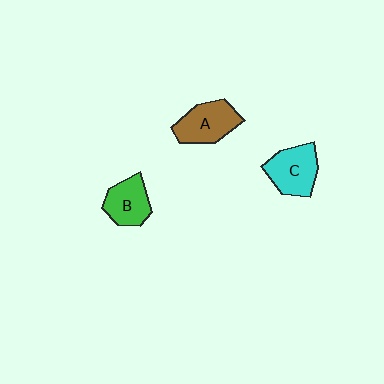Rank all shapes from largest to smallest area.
From largest to smallest: C (cyan), A (brown), B (green).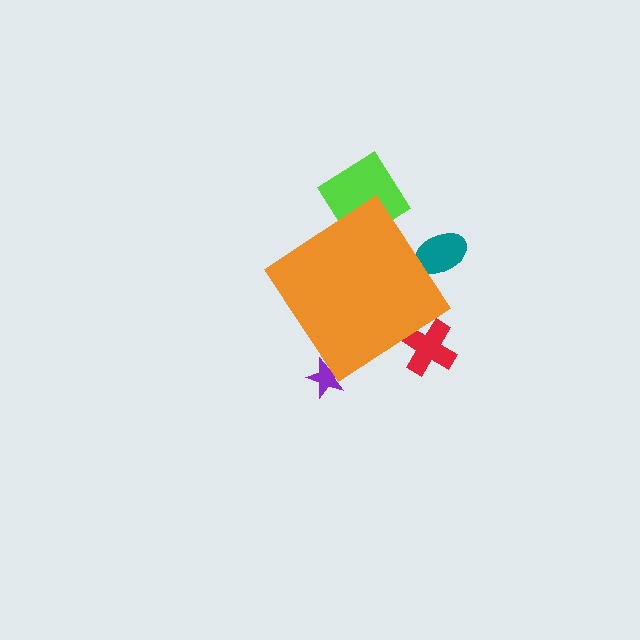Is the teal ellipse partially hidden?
Yes, the teal ellipse is partially hidden behind the orange diamond.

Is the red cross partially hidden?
Yes, the red cross is partially hidden behind the orange diamond.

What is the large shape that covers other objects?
An orange diamond.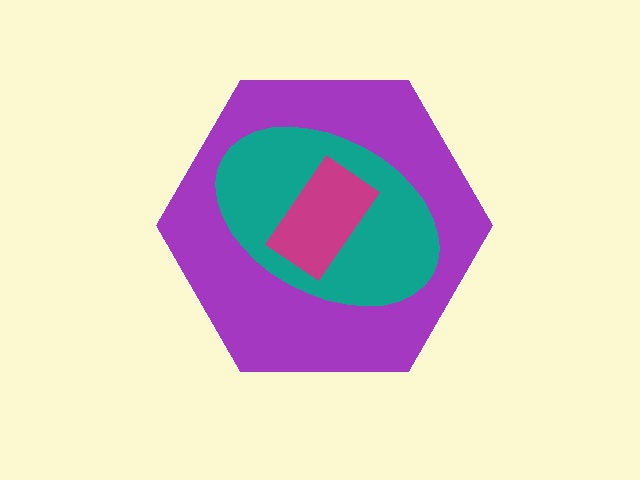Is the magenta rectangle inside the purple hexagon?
Yes.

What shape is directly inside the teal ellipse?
The magenta rectangle.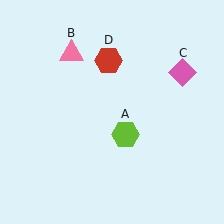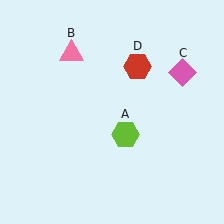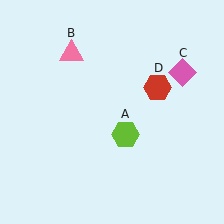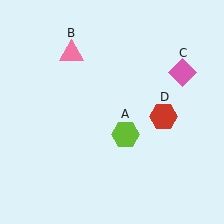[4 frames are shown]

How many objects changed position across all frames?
1 object changed position: red hexagon (object D).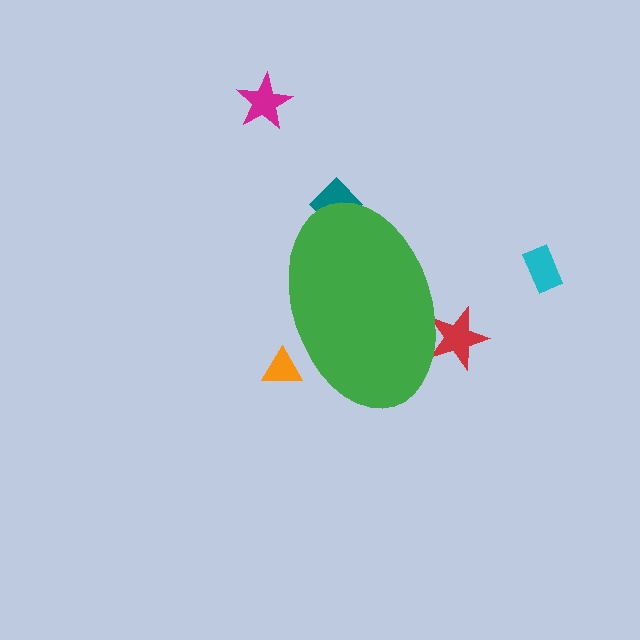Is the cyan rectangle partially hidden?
No, the cyan rectangle is fully visible.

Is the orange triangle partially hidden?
Yes, the orange triangle is partially hidden behind the green ellipse.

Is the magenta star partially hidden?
No, the magenta star is fully visible.